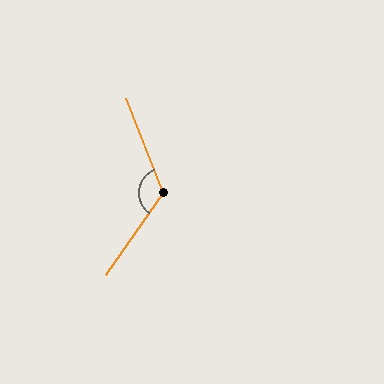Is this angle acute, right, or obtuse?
It is obtuse.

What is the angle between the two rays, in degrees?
Approximately 123 degrees.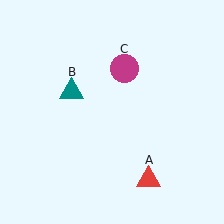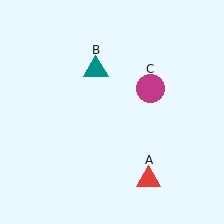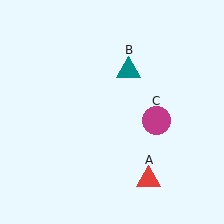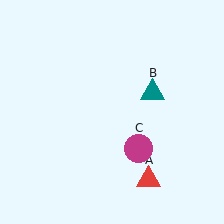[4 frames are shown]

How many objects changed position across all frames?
2 objects changed position: teal triangle (object B), magenta circle (object C).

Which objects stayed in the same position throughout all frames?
Red triangle (object A) remained stationary.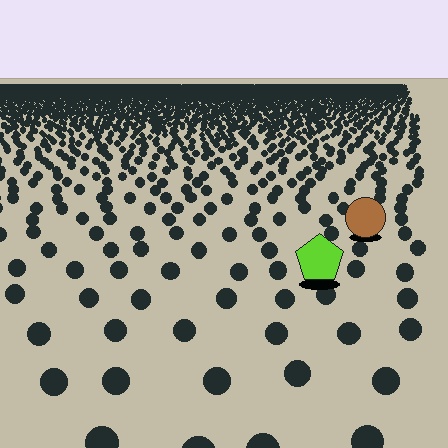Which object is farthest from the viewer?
The brown circle is farthest from the viewer. It appears smaller and the ground texture around it is denser.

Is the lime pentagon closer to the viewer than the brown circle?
Yes. The lime pentagon is closer — you can tell from the texture gradient: the ground texture is coarser near it.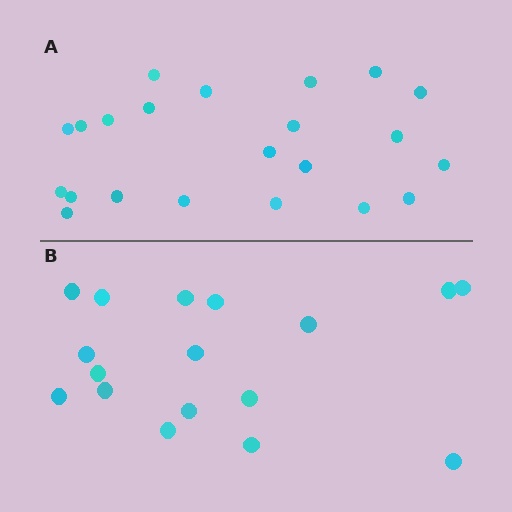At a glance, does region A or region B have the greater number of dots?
Region A (the top region) has more dots.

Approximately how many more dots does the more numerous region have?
Region A has about 5 more dots than region B.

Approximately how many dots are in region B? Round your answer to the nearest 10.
About 20 dots. (The exact count is 17, which rounds to 20.)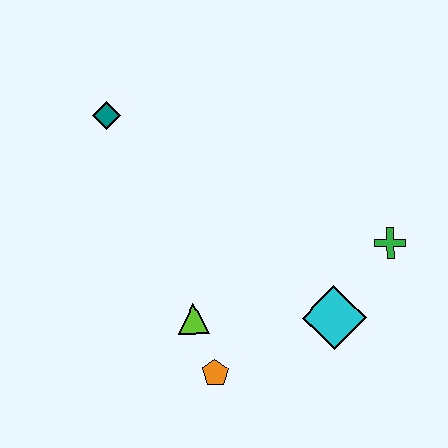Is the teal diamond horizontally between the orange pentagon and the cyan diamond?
No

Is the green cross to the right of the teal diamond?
Yes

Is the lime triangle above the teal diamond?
No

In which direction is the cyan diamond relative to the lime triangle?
The cyan diamond is to the right of the lime triangle.